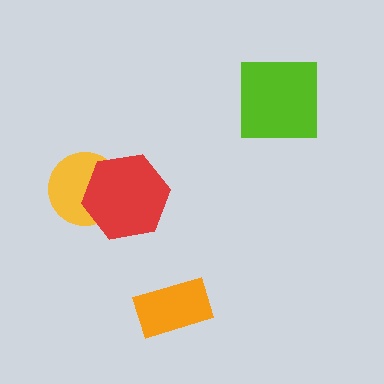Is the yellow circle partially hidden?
Yes, it is partially covered by another shape.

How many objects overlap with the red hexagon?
1 object overlaps with the red hexagon.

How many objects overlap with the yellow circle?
1 object overlaps with the yellow circle.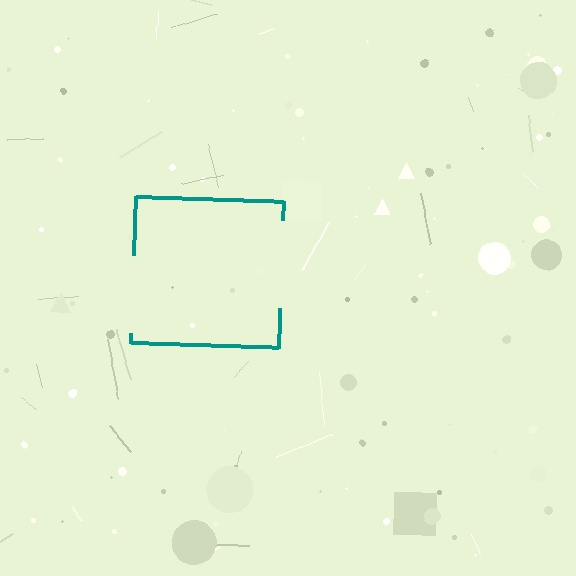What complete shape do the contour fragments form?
The contour fragments form a square.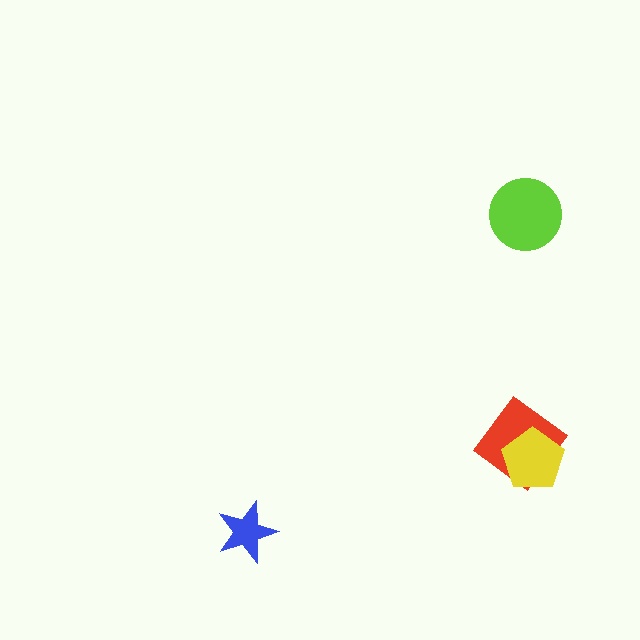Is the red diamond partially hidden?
Yes, it is partially covered by another shape.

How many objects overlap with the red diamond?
1 object overlaps with the red diamond.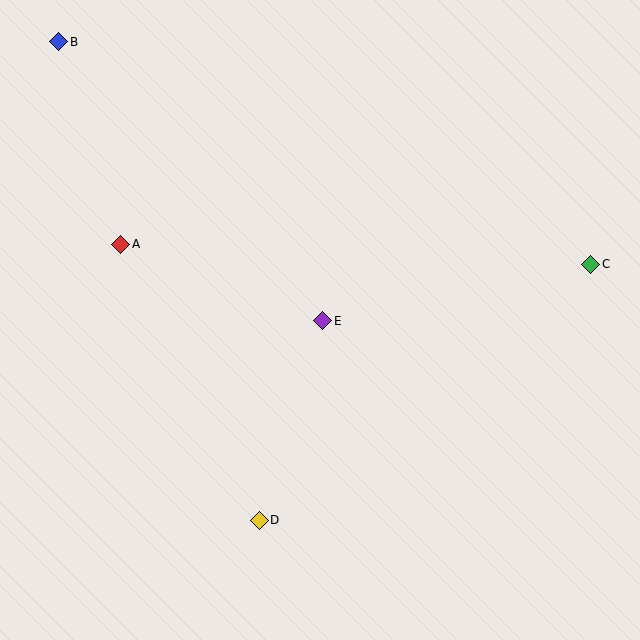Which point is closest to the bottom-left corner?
Point D is closest to the bottom-left corner.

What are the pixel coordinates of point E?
Point E is at (323, 321).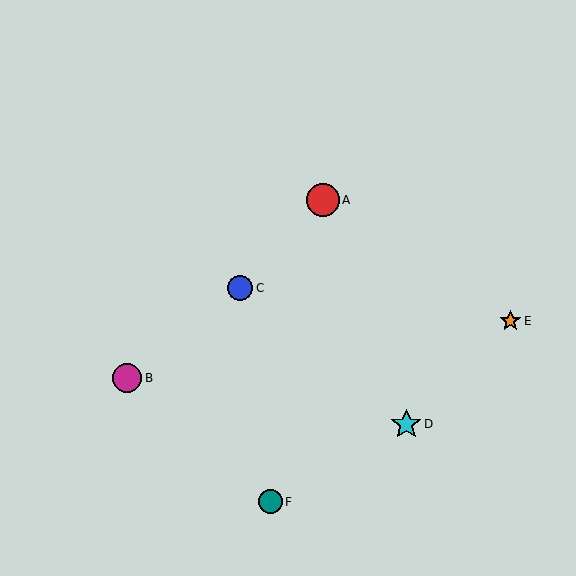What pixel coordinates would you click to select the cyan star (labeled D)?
Click at (406, 424) to select the cyan star D.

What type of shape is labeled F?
Shape F is a teal circle.